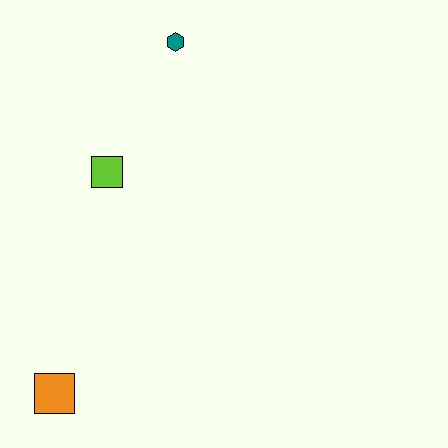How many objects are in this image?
There are 3 objects.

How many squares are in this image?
There are 2 squares.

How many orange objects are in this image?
There is 1 orange object.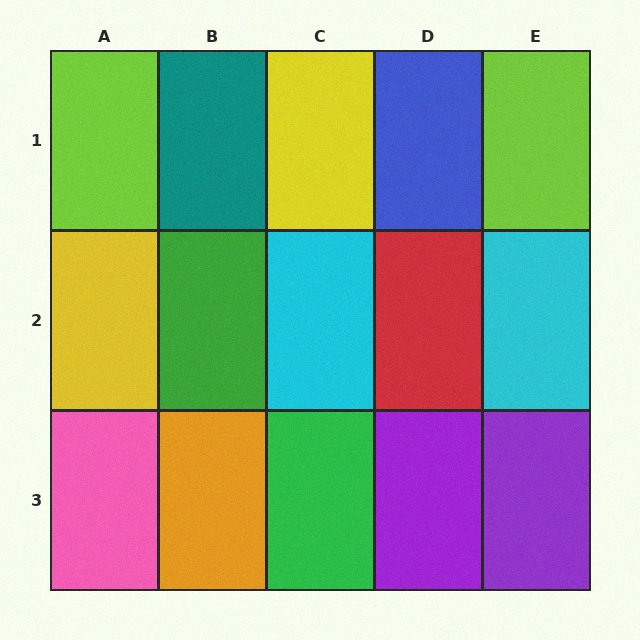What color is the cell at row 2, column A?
Yellow.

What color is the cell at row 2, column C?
Cyan.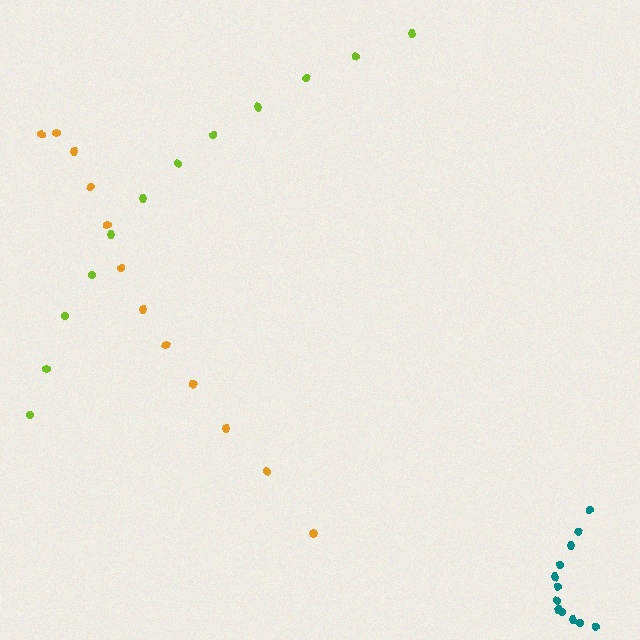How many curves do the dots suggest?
There are 3 distinct paths.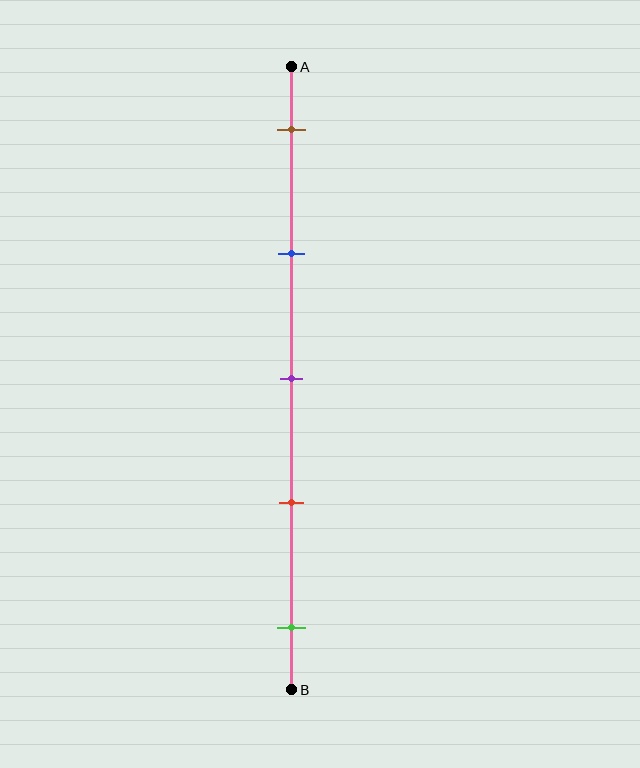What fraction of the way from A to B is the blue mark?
The blue mark is approximately 30% (0.3) of the way from A to B.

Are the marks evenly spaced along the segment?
Yes, the marks are approximately evenly spaced.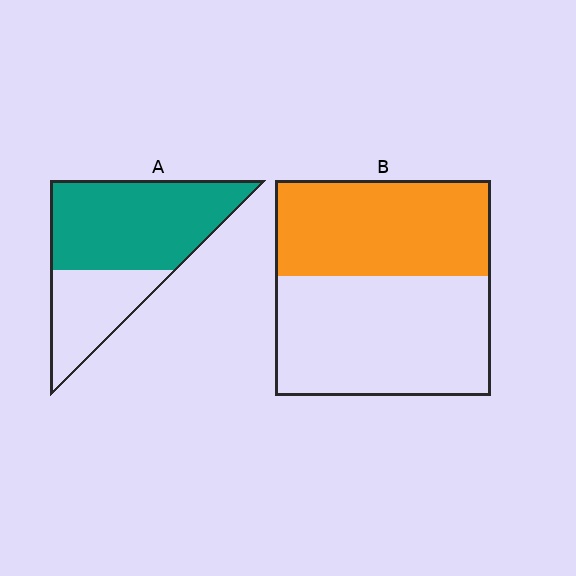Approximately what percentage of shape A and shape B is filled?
A is approximately 65% and B is approximately 45%.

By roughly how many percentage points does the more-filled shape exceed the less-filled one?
By roughly 20 percentage points (A over B).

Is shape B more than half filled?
No.